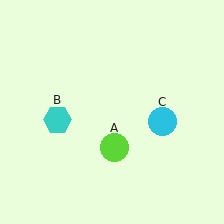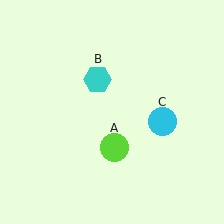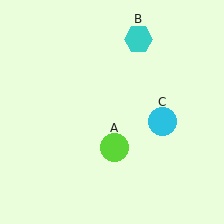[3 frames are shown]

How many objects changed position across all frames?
1 object changed position: cyan hexagon (object B).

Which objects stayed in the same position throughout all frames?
Lime circle (object A) and cyan circle (object C) remained stationary.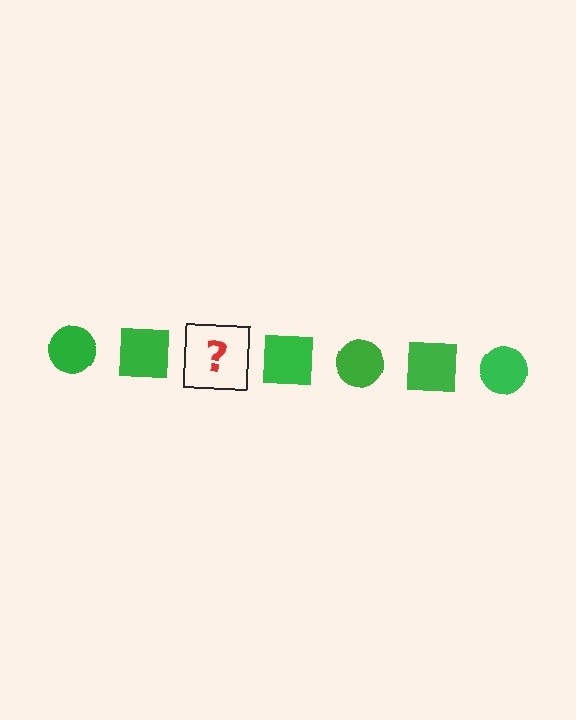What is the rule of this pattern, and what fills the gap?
The rule is that the pattern cycles through circle, square shapes in green. The gap should be filled with a green circle.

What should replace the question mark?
The question mark should be replaced with a green circle.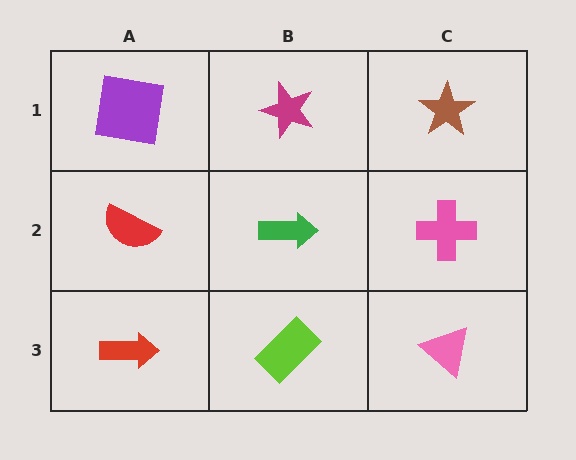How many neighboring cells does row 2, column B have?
4.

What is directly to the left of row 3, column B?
A red arrow.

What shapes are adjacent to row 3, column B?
A green arrow (row 2, column B), a red arrow (row 3, column A), a pink triangle (row 3, column C).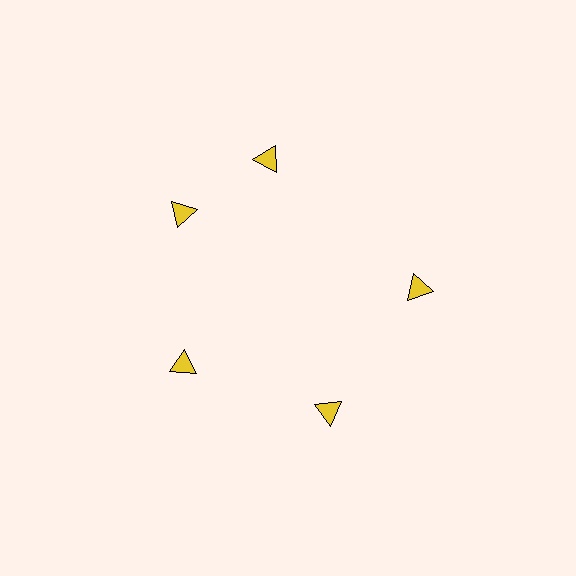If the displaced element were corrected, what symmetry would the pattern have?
It would have 5-fold rotational symmetry — the pattern would map onto itself every 72 degrees.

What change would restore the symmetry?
The symmetry would be restored by rotating it back into even spacing with its neighbors so that all 5 triangles sit at equal angles and equal distance from the center.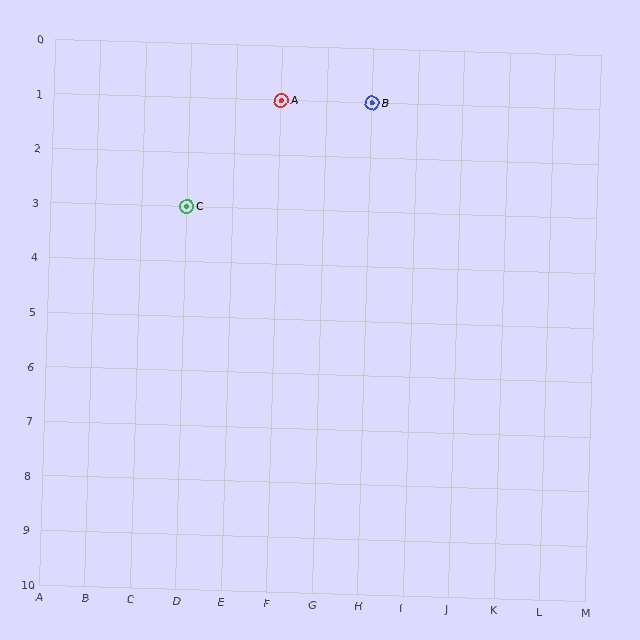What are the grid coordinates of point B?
Point B is at grid coordinates (H, 1).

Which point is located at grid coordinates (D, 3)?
Point C is at (D, 3).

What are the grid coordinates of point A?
Point A is at grid coordinates (F, 1).